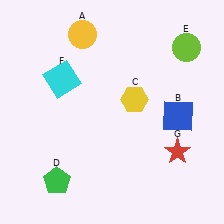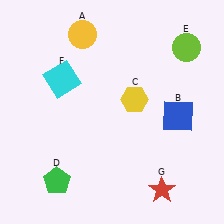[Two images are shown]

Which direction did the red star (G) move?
The red star (G) moved down.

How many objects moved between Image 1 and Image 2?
1 object moved between the two images.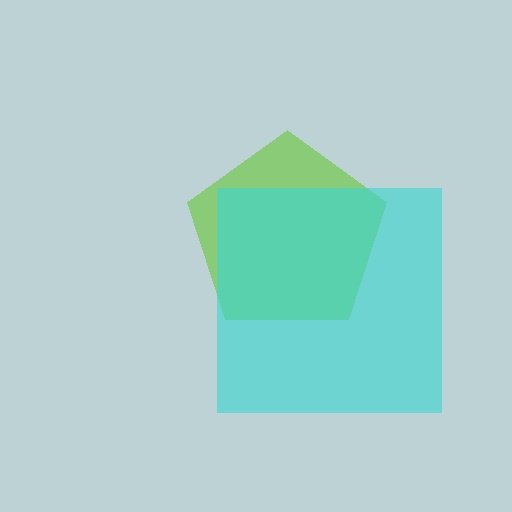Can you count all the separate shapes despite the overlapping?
Yes, there are 2 separate shapes.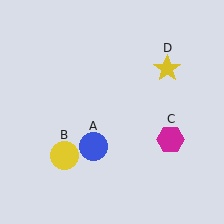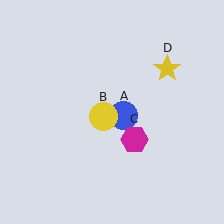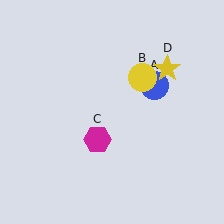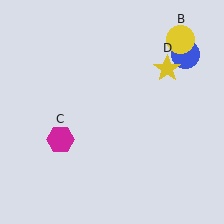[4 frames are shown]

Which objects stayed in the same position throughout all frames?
Yellow star (object D) remained stationary.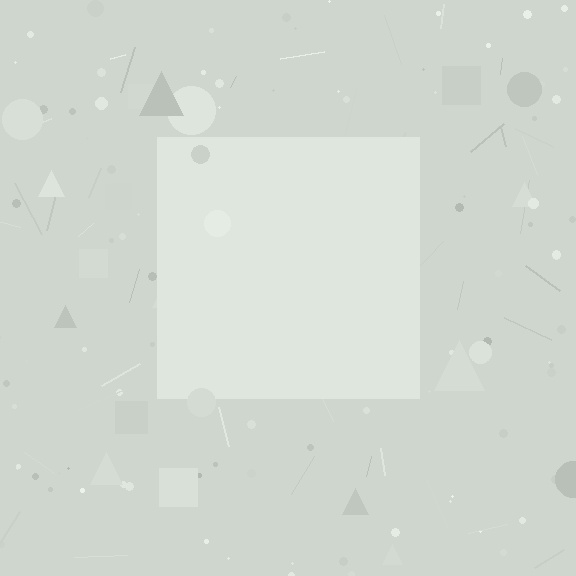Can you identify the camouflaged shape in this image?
The camouflaged shape is a square.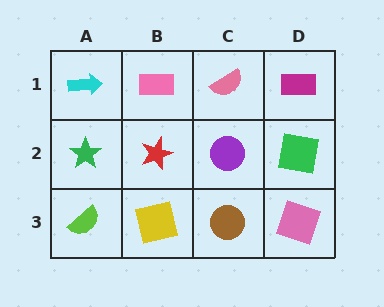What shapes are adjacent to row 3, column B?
A red star (row 2, column B), a lime semicircle (row 3, column A), a brown circle (row 3, column C).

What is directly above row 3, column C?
A purple circle.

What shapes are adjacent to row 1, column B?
A red star (row 2, column B), a cyan arrow (row 1, column A), a pink semicircle (row 1, column C).